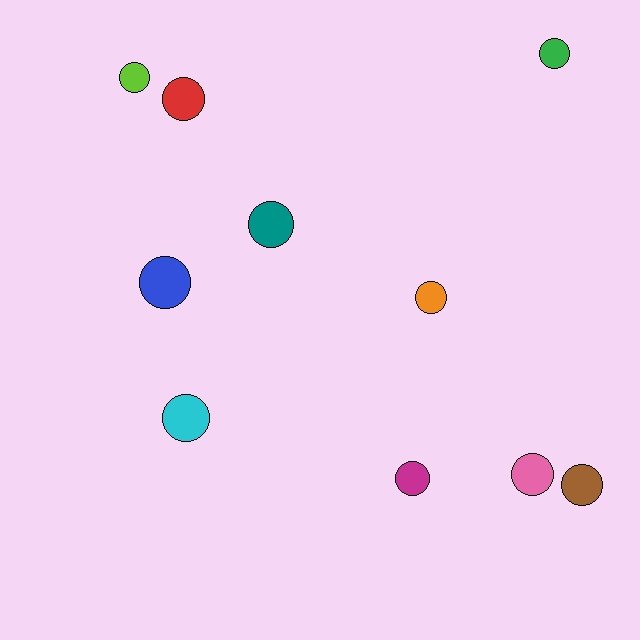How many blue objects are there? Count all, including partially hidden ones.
There is 1 blue object.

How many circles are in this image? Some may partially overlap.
There are 10 circles.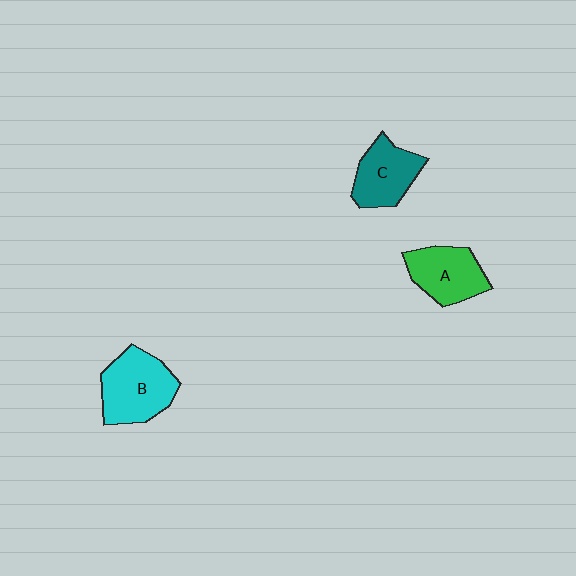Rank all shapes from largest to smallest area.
From largest to smallest: B (cyan), A (green), C (teal).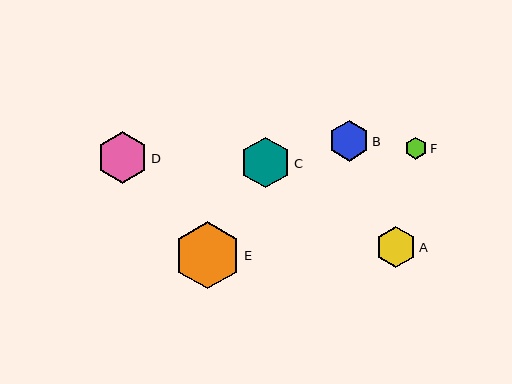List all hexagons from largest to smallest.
From largest to smallest: E, D, C, A, B, F.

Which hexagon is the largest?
Hexagon E is the largest with a size of approximately 67 pixels.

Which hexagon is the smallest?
Hexagon F is the smallest with a size of approximately 22 pixels.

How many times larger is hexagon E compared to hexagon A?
Hexagon E is approximately 1.6 times the size of hexagon A.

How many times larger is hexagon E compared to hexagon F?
Hexagon E is approximately 3.0 times the size of hexagon F.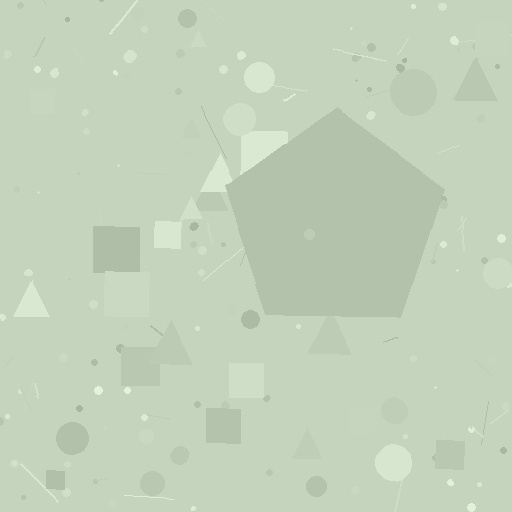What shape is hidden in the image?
A pentagon is hidden in the image.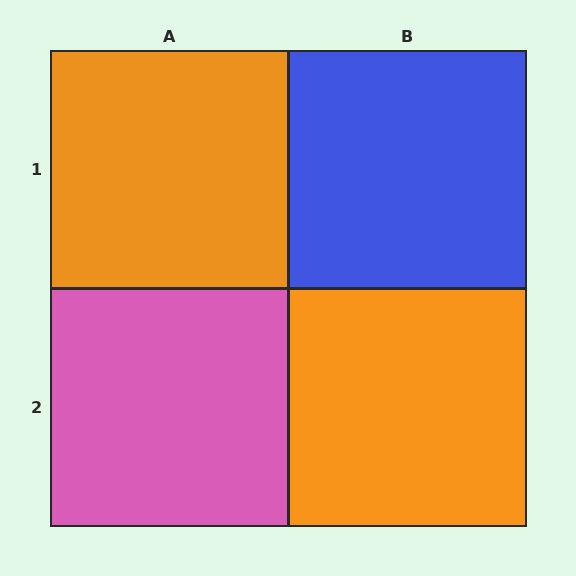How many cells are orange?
2 cells are orange.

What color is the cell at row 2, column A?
Pink.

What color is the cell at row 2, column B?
Orange.